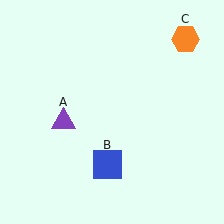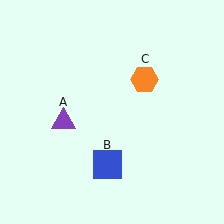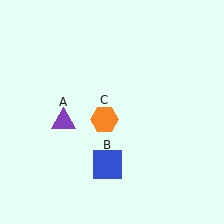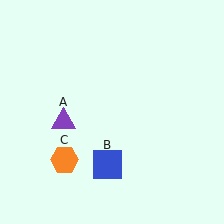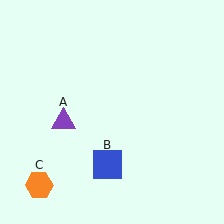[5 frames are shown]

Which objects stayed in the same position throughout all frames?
Purple triangle (object A) and blue square (object B) remained stationary.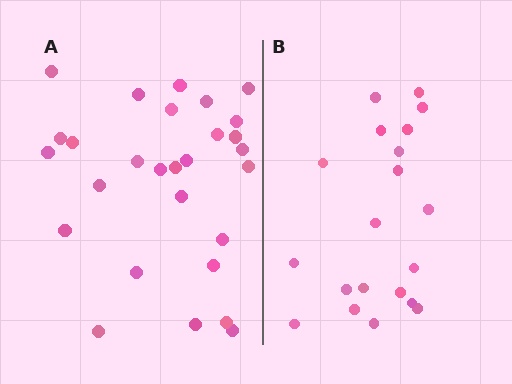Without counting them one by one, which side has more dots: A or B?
Region A (the left region) has more dots.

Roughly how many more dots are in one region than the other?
Region A has roughly 8 or so more dots than region B.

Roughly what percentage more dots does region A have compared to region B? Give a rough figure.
About 40% more.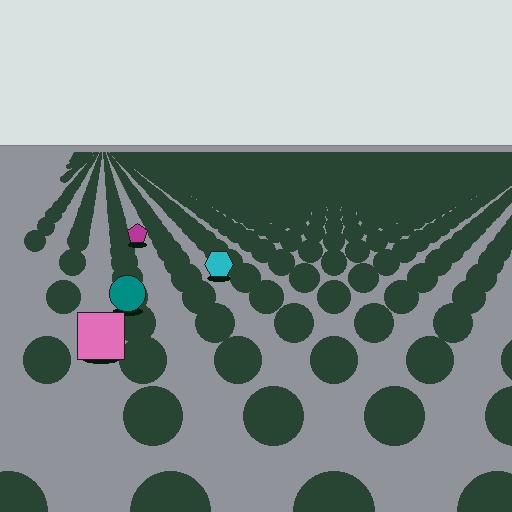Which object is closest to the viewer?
The pink square is closest. The texture marks near it are larger and more spread out.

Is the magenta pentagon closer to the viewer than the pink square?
No. The pink square is closer — you can tell from the texture gradient: the ground texture is coarser near it.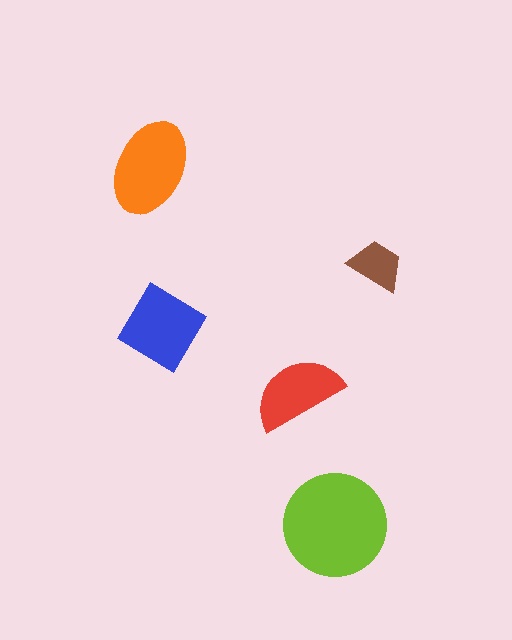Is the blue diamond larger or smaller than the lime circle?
Smaller.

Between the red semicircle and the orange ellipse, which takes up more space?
The orange ellipse.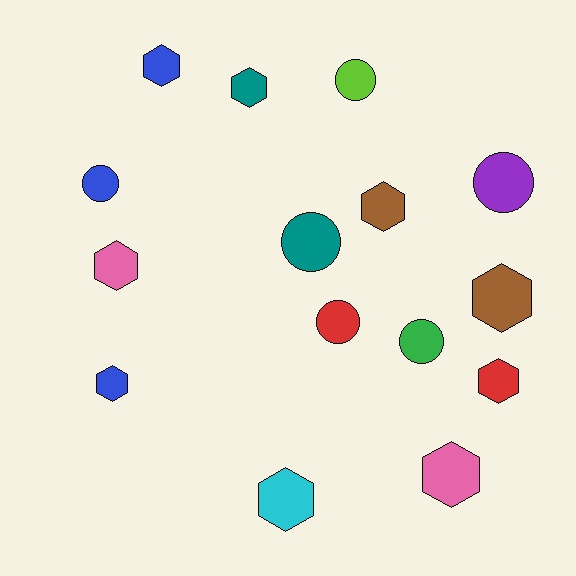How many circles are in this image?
There are 6 circles.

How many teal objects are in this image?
There are 2 teal objects.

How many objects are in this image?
There are 15 objects.